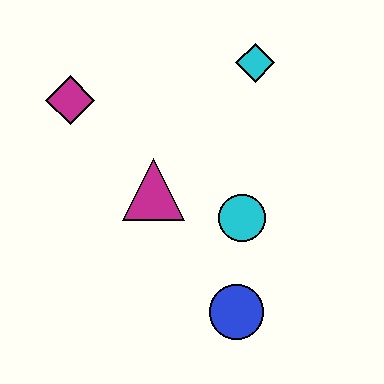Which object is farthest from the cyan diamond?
The blue circle is farthest from the cyan diamond.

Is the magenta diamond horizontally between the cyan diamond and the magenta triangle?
No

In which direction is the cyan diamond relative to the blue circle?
The cyan diamond is above the blue circle.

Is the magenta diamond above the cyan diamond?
No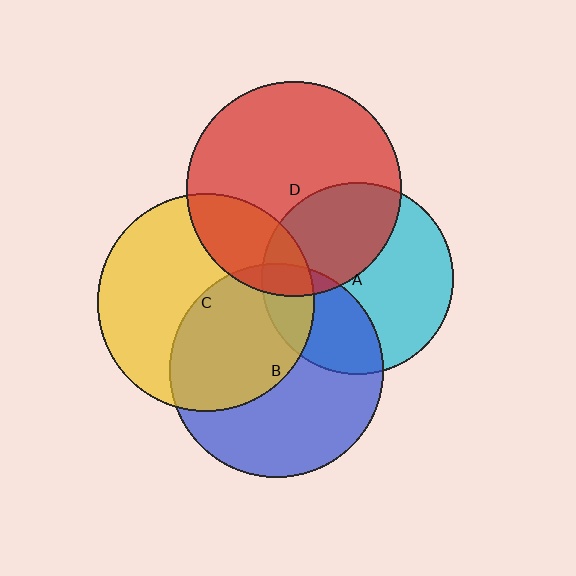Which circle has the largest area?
Circle C (yellow).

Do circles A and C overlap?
Yes.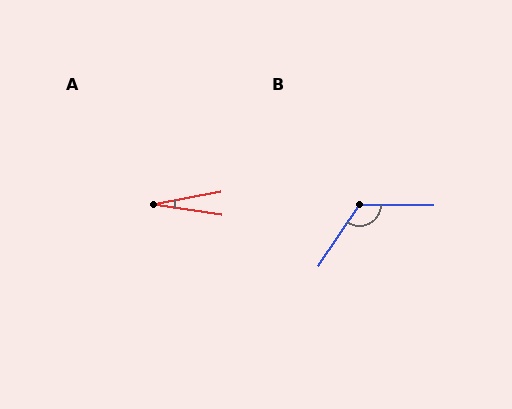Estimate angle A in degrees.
Approximately 19 degrees.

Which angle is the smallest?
A, at approximately 19 degrees.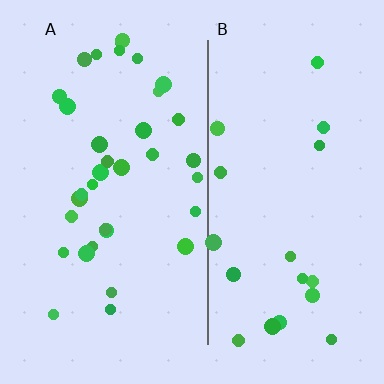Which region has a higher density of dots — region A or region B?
A (the left).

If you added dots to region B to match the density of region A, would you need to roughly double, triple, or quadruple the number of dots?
Approximately double.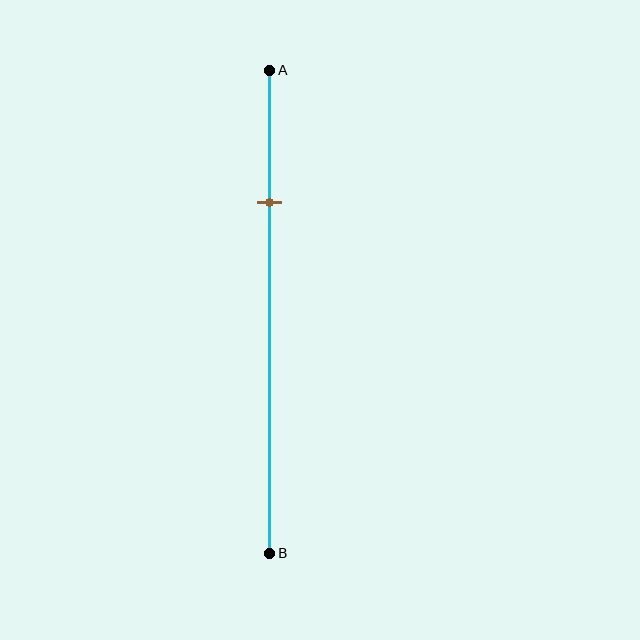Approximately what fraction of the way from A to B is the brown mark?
The brown mark is approximately 25% of the way from A to B.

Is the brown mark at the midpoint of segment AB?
No, the mark is at about 25% from A, not at the 50% midpoint.